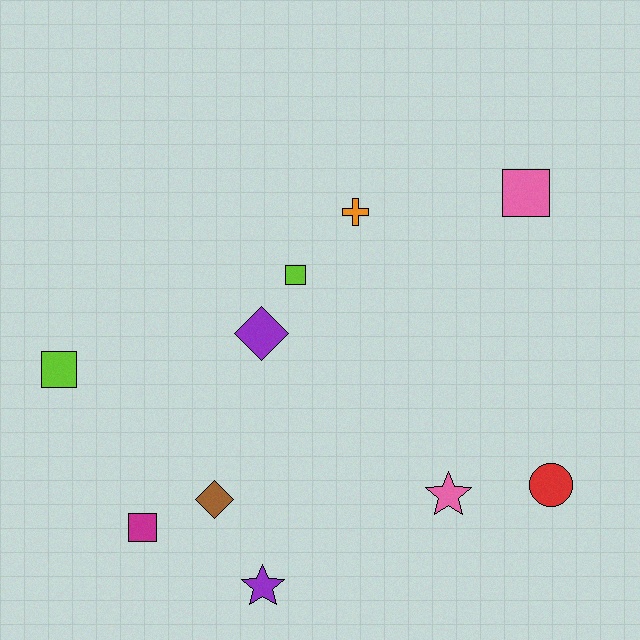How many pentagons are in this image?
There are no pentagons.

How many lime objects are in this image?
There are 2 lime objects.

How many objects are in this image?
There are 10 objects.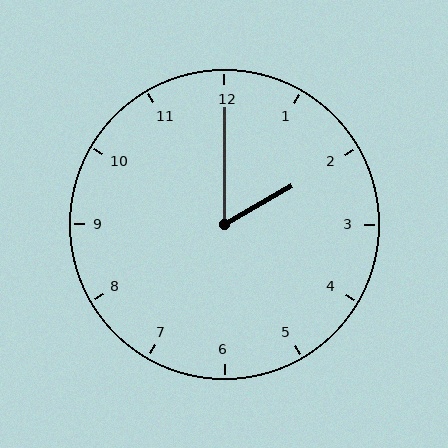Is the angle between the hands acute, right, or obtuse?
It is acute.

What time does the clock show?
2:00.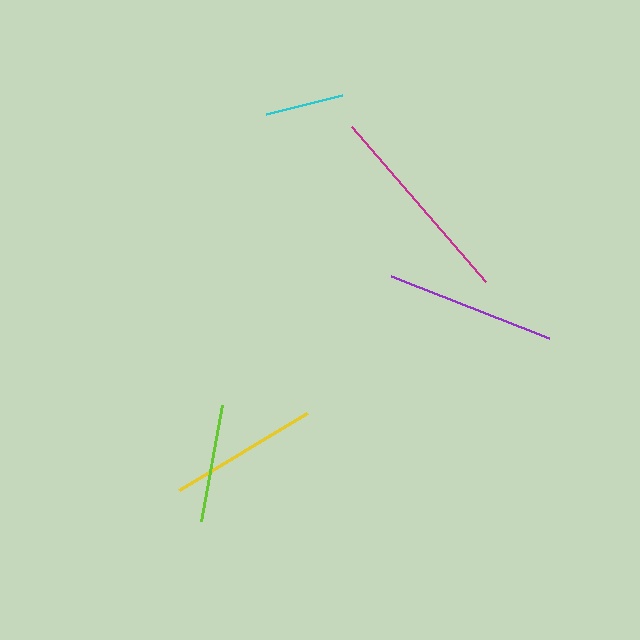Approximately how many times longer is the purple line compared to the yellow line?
The purple line is approximately 1.1 times the length of the yellow line.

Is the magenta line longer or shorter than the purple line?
The magenta line is longer than the purple line.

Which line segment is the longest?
The magenta line is the longest at approximately 204 pixels.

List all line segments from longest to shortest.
From longest to shortest: magenta, purple, yellow, lime, cyan.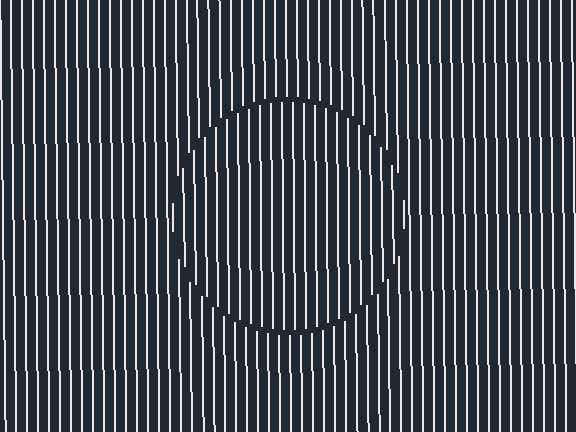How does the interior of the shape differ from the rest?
The interior of the shape contains the same grating, shifted by half a period — the contour is defined by the phase discontinuity where line-ends from the inner and outer gratings abut.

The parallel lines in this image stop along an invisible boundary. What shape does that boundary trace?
An illusory circle. The interior of the shape contains the same grating, shifted by half a period — the contour is defined by the phase discontinuity where line-ends from the inner and outer gratings abut.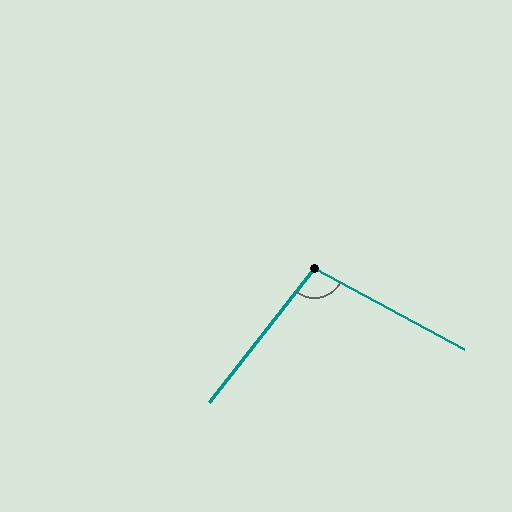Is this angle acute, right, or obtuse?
It is obtuse.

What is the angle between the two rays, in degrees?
Approximately 99 degrees.